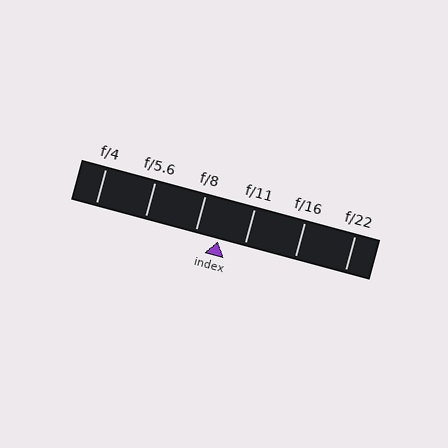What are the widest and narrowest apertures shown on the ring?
The widest aperture shown is f/4 and the narrowest is f/22.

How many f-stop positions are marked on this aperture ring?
There are 6 f-stop positions marked.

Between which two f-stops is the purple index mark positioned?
The index mark is between f/8 and f/11.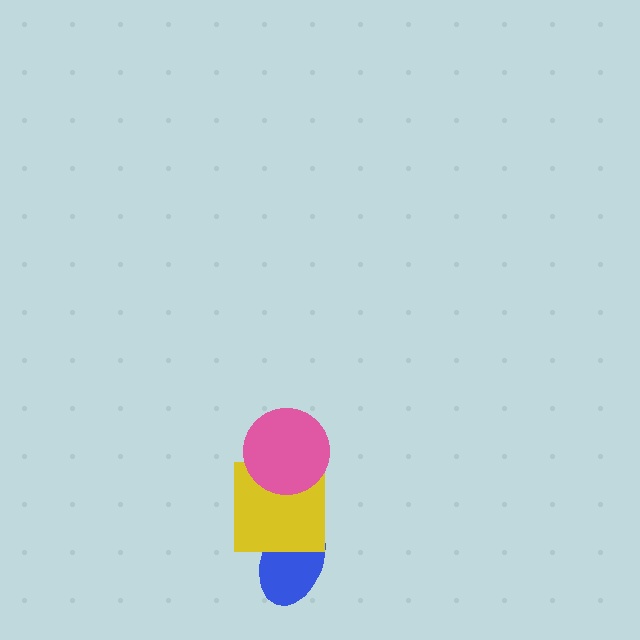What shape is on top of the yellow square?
The pink circle is on top of the yellow square.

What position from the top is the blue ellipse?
The blue ellipse is 3rd from the top.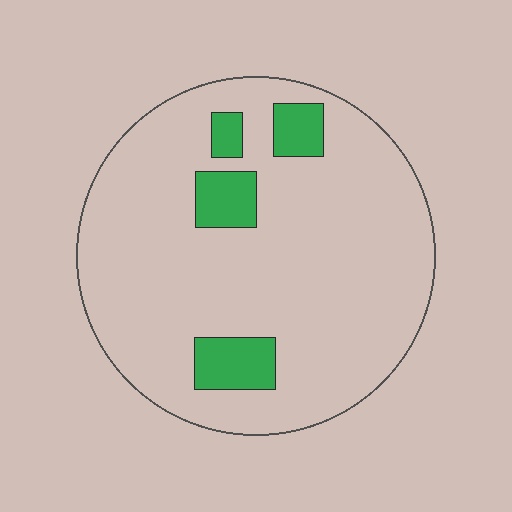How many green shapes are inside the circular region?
4.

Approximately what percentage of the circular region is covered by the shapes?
Approximately 10%.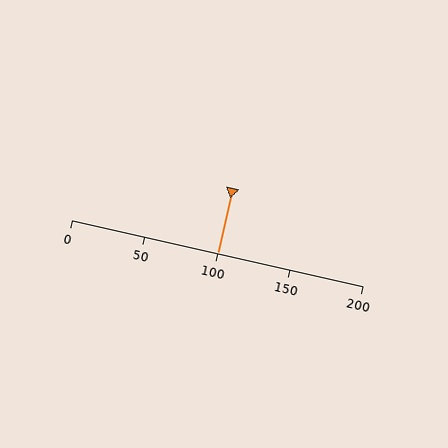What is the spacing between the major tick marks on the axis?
The major ticks are spaced 50 apart.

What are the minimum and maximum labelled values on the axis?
The axis runs from 0 to 200.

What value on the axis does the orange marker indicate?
The marker indicates approximately 100.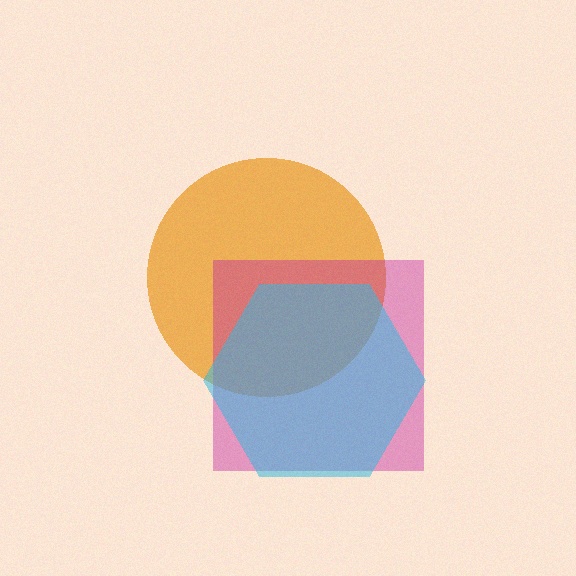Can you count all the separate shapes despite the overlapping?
Yes, there are 3 separate shapes.